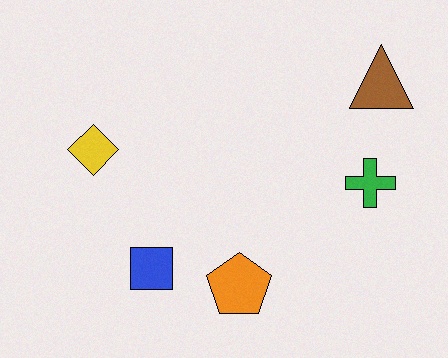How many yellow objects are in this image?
There is 1 yellow object.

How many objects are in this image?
There are 5 objects.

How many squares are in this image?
There is 1 square.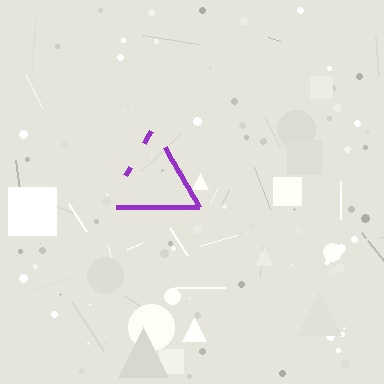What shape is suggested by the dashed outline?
The dashed outline suggests a triangle.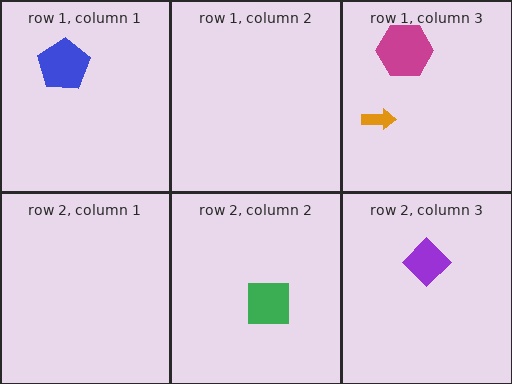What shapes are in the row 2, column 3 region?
The purple diamond.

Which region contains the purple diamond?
The row 2, column 3 region.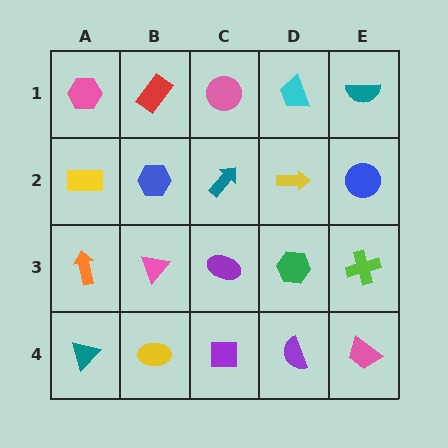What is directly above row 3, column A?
A yellow rectangle.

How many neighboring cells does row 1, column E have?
2.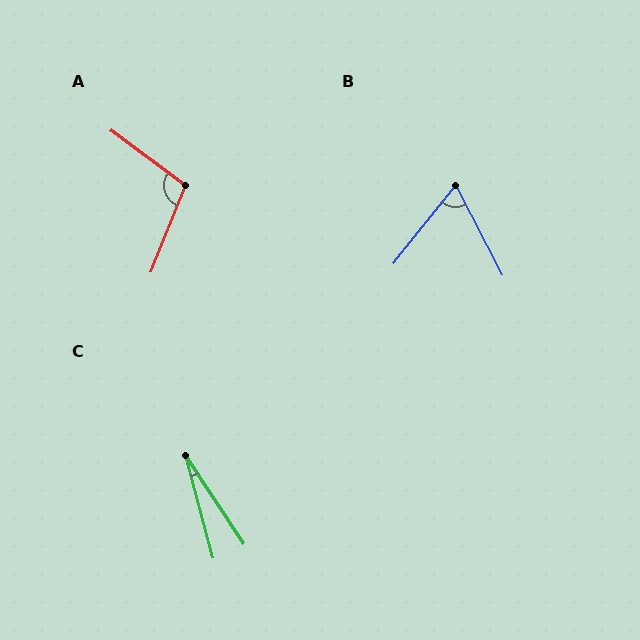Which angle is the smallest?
C, at approximately 19 degrees.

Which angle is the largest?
A, at approximately 104 degrees.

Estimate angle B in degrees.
Approximately 66 degrees.